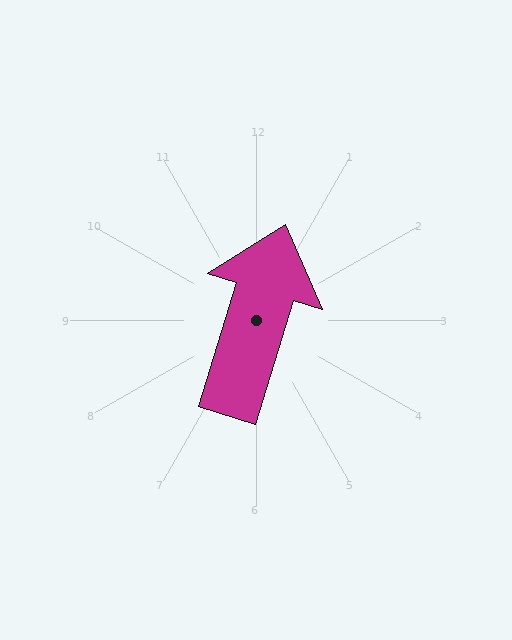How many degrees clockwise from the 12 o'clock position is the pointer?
Approximately 17 degrees.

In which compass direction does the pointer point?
North.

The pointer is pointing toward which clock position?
Roughly 1 o'clock.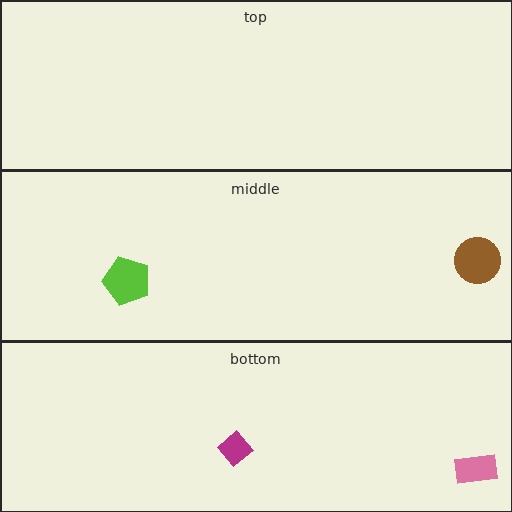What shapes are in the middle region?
The brown circle, the lime pentagon.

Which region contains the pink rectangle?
The bottom region.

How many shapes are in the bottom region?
2.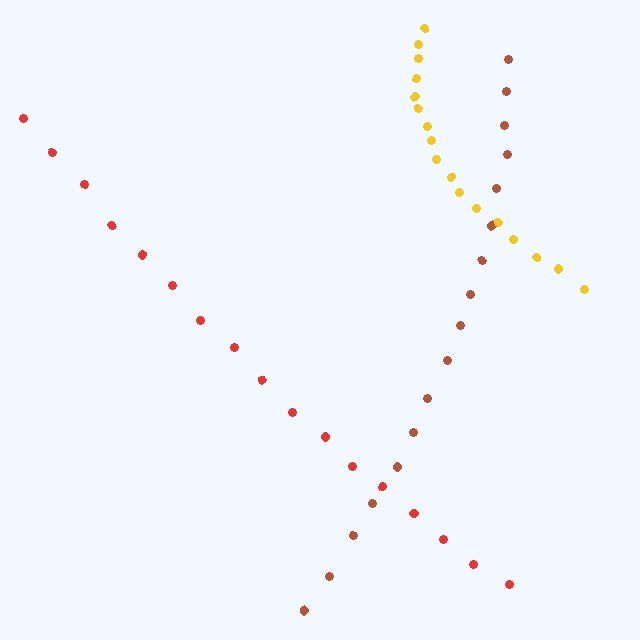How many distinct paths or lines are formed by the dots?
There are 3 distinct paths.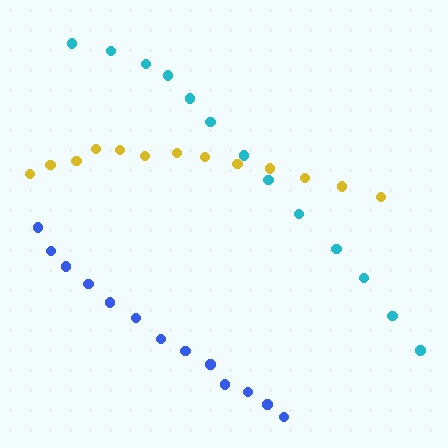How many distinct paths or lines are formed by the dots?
There are 3 distinct paths.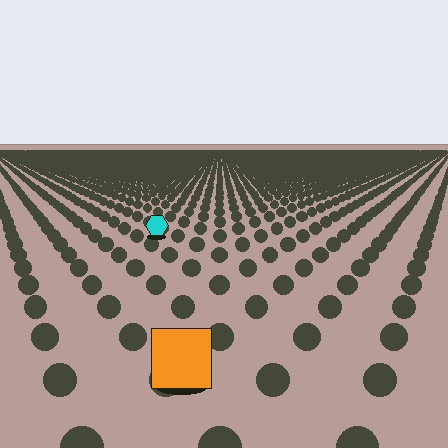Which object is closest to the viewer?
The orange square is closest. The texture marks near it are larger and more spread out.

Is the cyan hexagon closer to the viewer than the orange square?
No. The orange square is closer — you can tell from the texture gradient: the ground texture is coarser near it.